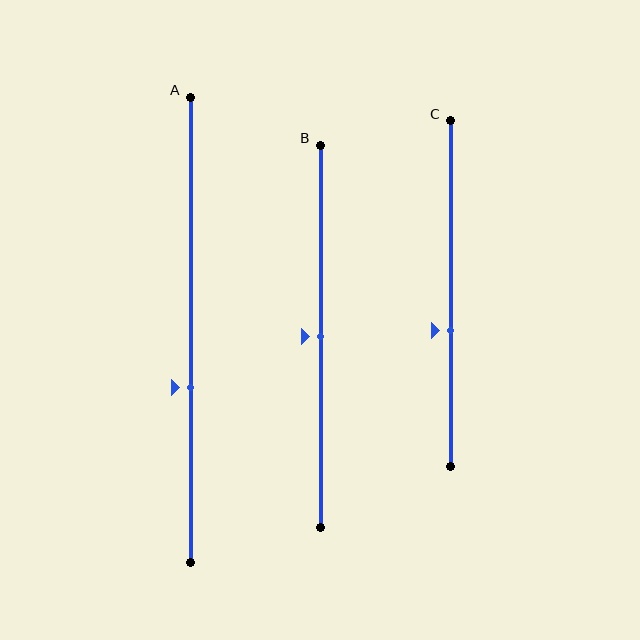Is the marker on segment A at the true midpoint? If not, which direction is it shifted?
No, the marker on segment A is shifted downward by about 12% of the segment length.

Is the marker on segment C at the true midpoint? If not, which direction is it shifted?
No, the marker on segment C is shifted downward by about 11% of the segment length.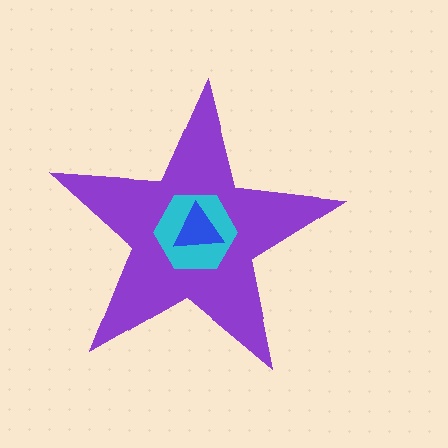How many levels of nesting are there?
3.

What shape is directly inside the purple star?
The cyan hexagon.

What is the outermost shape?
The purple star.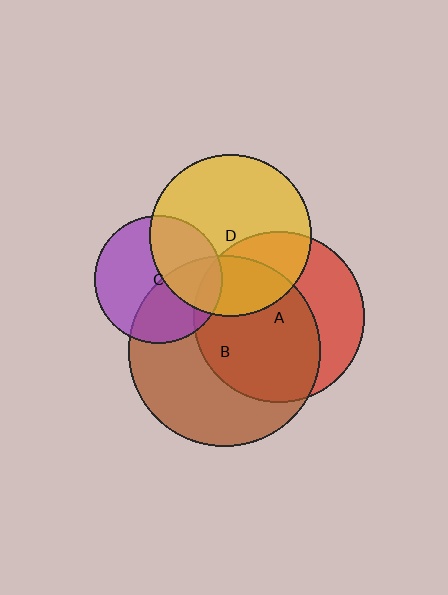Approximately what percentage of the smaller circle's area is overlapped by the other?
Approximately 40%.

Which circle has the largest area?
Circle B (brown).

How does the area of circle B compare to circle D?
Approximately 1.4 times.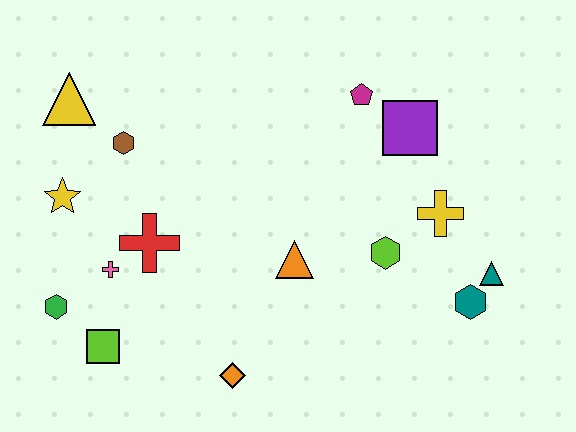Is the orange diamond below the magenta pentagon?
Yes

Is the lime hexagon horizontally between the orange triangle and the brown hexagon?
No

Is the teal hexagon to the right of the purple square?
Yes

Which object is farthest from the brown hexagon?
The teal triangle is farthest from the brown hexagon.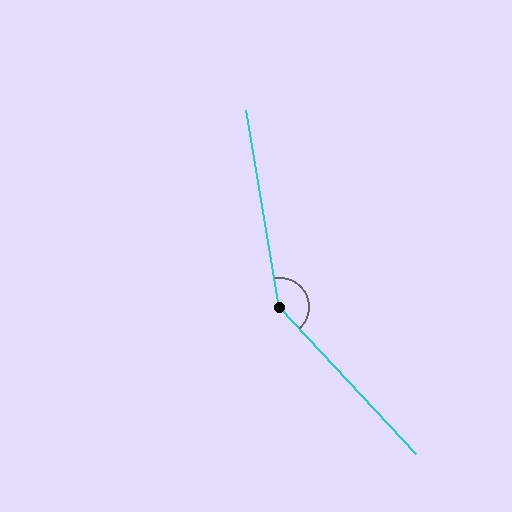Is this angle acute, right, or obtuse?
It is obtuse.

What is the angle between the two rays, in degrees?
Approximately 147 degrees.